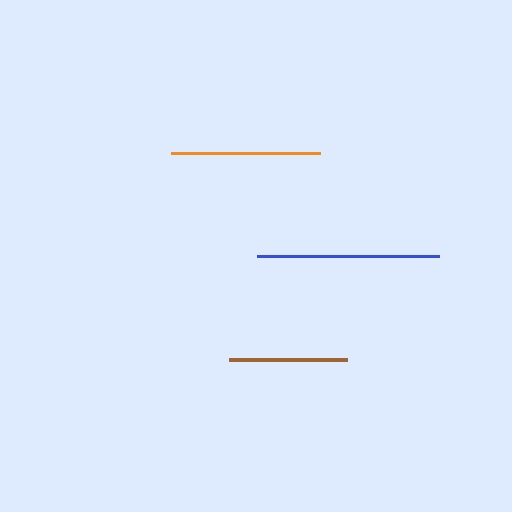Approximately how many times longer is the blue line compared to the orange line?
The blue line is approximately 1.2 times the length of the orange line.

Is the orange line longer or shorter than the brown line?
The orange line is longer than the brown line.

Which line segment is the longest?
The blue line is the longest at approximately 182 pixels.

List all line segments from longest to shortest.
From longest to shortest: blue, orange, brown.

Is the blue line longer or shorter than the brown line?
The blue line is longer than the brown line.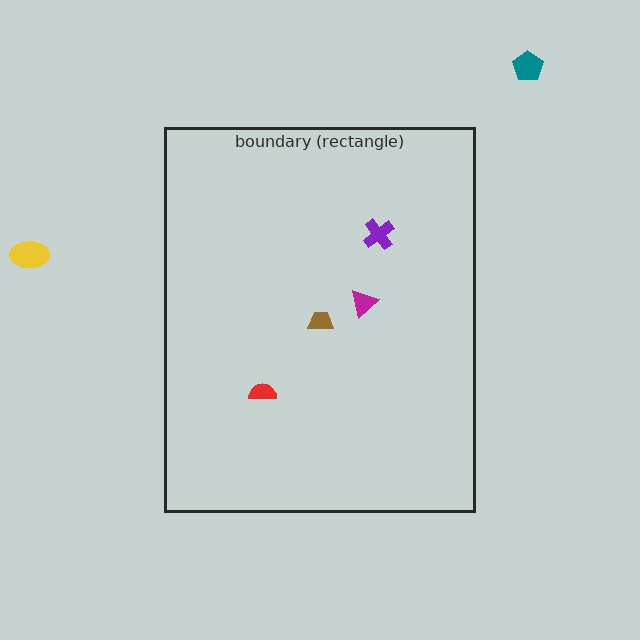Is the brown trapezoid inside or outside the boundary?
Inside.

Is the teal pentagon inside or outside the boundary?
Outside.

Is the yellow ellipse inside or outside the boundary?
Outside.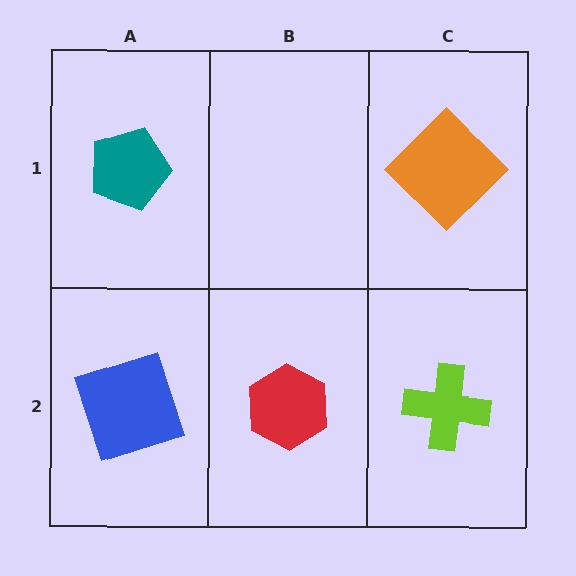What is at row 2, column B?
A red hexagon.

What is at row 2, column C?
A lime cross.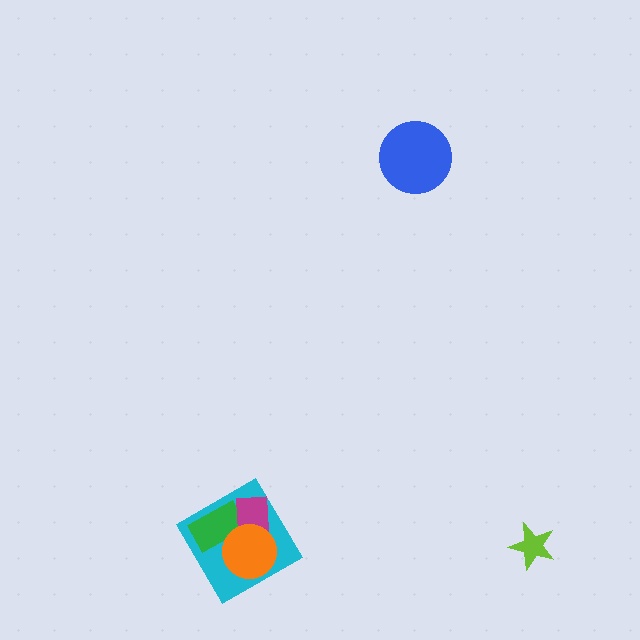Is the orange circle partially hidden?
No, no other shape covers it.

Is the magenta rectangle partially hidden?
Yes, it is partially covered by another shape.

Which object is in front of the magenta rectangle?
The orange circle is in front of the magenta rectangle.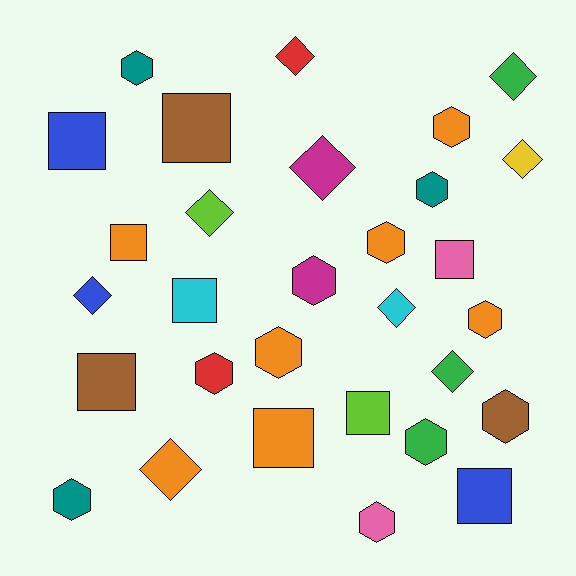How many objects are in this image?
There are 30 objects.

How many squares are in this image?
There are 9 squares.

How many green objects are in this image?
There are 3 green objects.